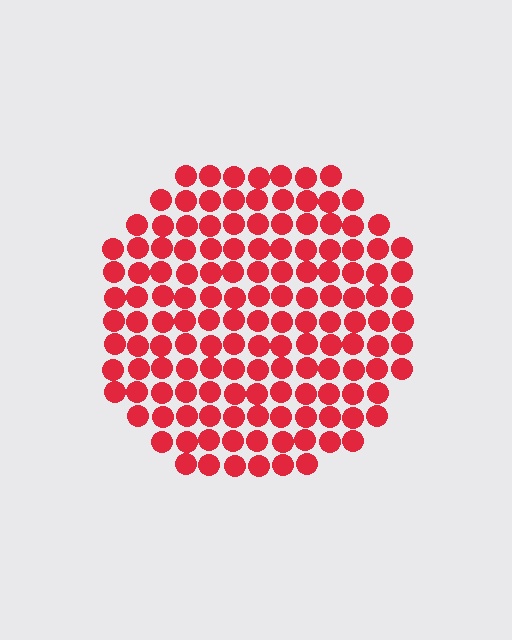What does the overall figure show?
The overall figure shows a circle.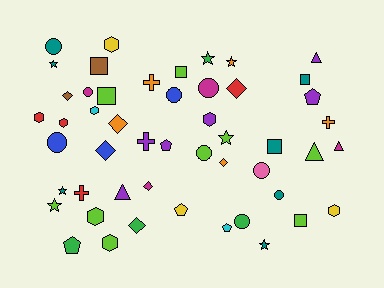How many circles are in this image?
There are 9 circles.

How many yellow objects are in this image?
There are 3 yellow objects.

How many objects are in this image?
There are 50 objects.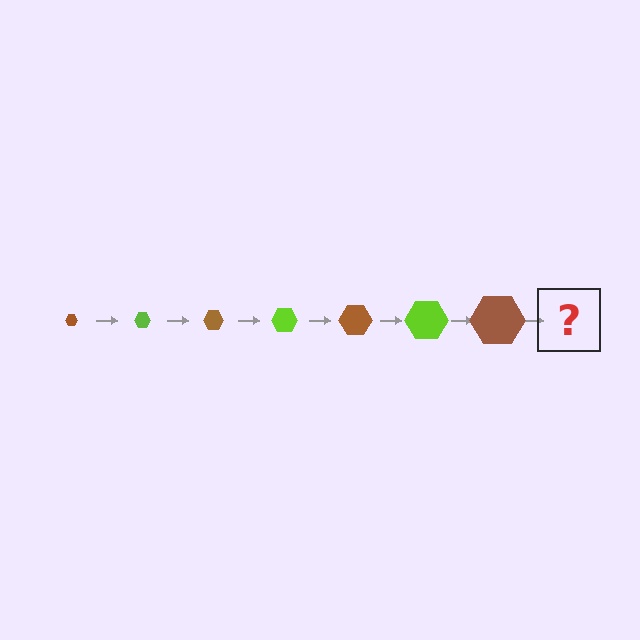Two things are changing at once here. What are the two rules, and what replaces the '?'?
The two rules are that the hexagon grows larger each step and the color cycles through brown and lime. The '?' should be a lime hexagon, larger than the previous one.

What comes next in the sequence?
The next element should be a lime hexagon, larger than the previous one.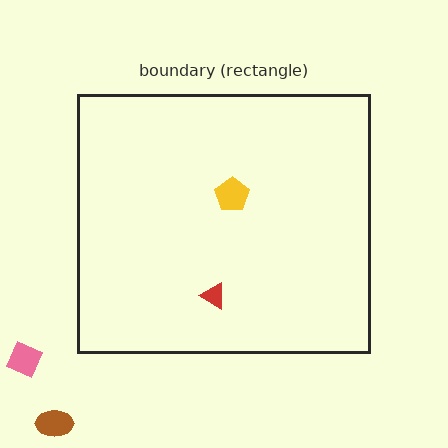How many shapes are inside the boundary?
2 inside, 2 outside.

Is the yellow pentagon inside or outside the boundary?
Inside.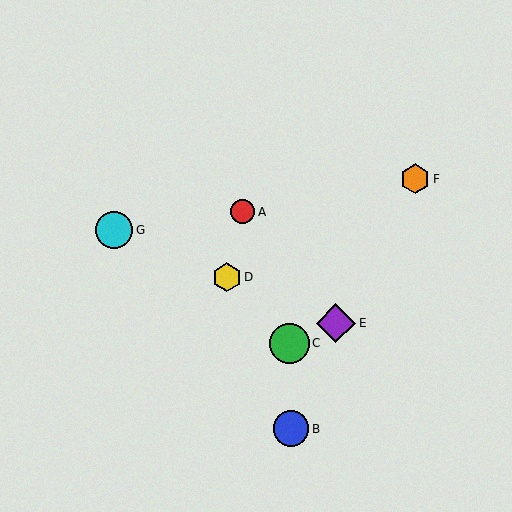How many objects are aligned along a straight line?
3 objects (D, E, G) are aligned along a straight line.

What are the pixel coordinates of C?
Object C is at (289, 343).